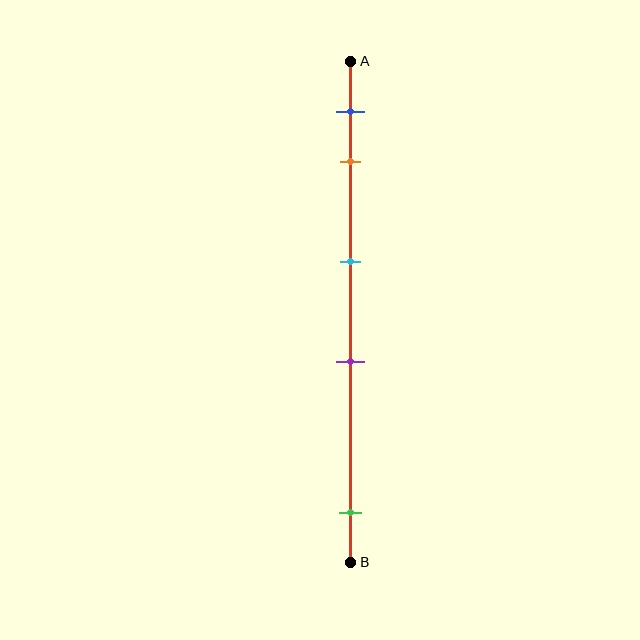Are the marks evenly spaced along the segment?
No, the marks are not evenly spaced.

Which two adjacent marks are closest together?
The blue and orange marks are the closest adjacent pair.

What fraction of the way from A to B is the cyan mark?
The cyan mark is approximately 40% (0.4) of the way from A to B.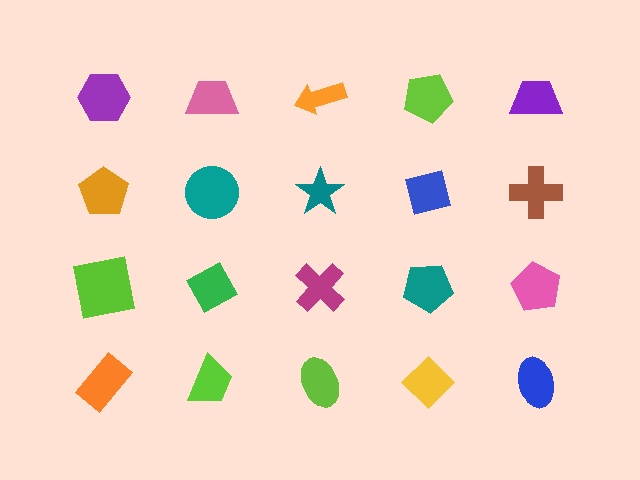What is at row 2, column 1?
An orange pentagon.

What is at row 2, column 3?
A teal star.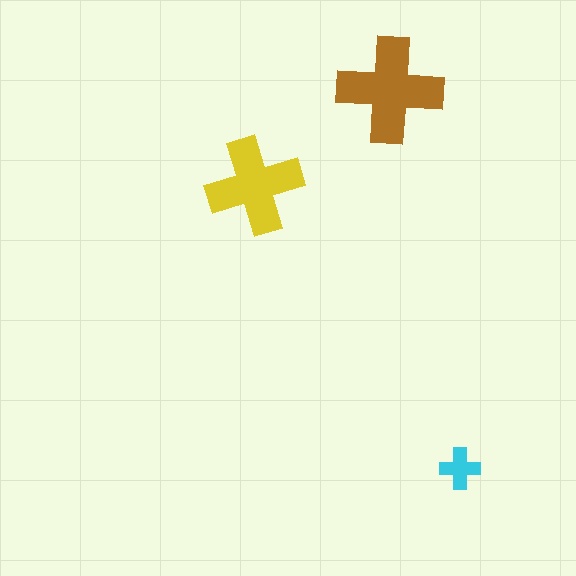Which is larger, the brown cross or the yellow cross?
The brown one.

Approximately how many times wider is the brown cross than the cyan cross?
About 2.5 times wider.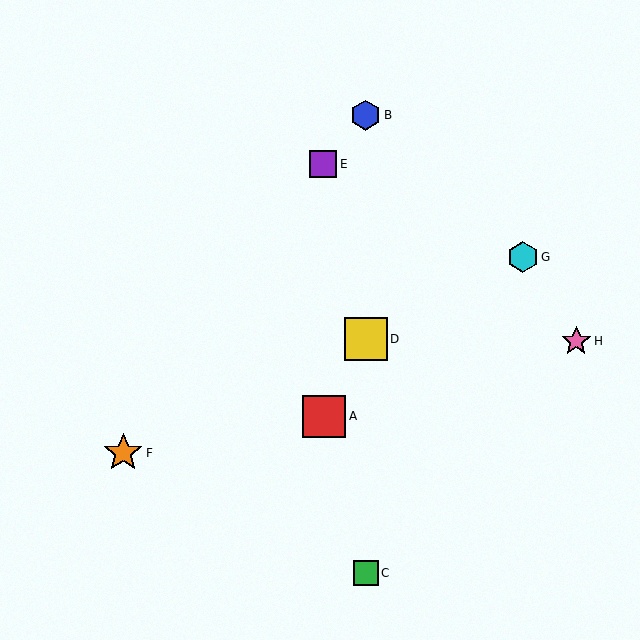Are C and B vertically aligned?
Yes, both are at x≈366.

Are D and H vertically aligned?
No, D is at x≈366 and H is at x≈576.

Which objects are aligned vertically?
Objects B, C, D are aligned vertically.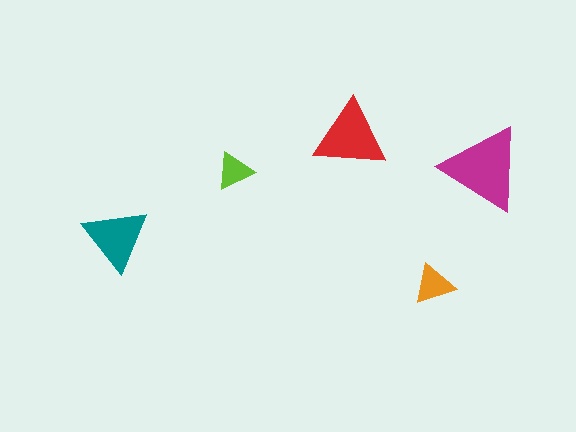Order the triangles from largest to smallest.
the magenta one, the red one, the teal one, the orange one, the lime one.